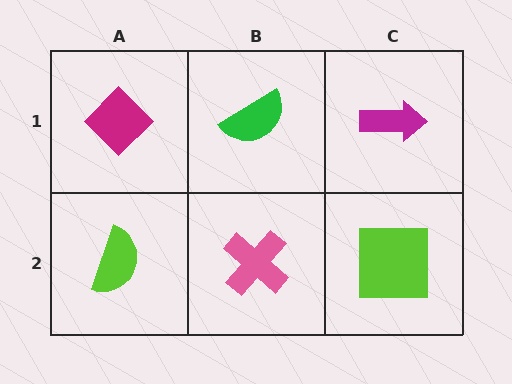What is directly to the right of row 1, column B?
A magenta arrow.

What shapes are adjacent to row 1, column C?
A lime square (row 2, column C), a green semicircle (row 1, column B).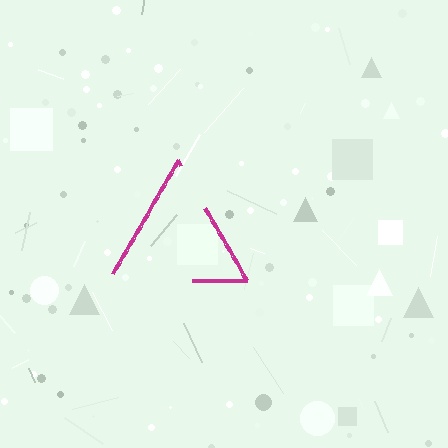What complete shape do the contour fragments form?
The contour fragments form a triangle.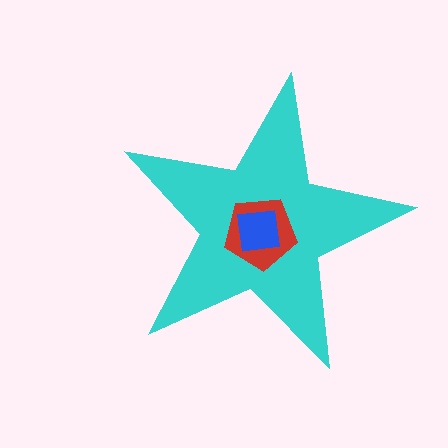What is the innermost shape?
The blue square.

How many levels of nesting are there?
3.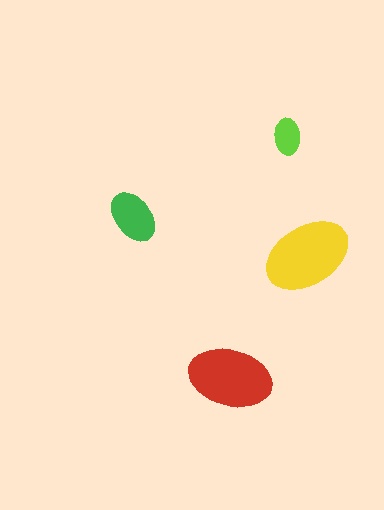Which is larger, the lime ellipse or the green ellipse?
The green one.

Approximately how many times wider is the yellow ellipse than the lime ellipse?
About 2.5 times wider.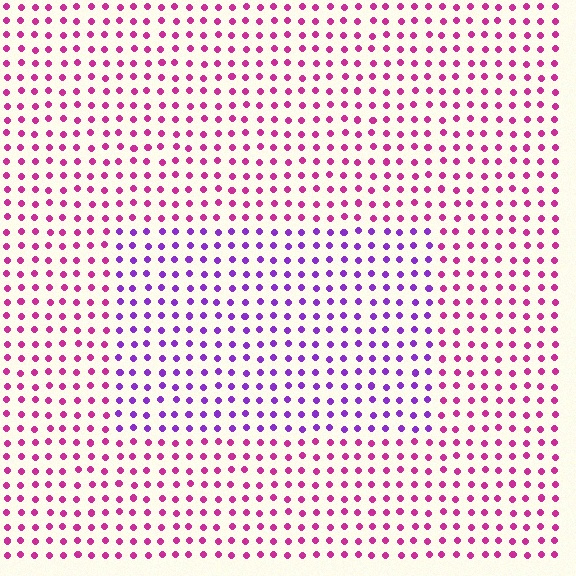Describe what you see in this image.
The image is filled with small magenta elements in a uniform arrangement. A rectangle-shaped region is visible where the elements are tinted to a slightly different hue, forming a subtle color boundary.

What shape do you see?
I see a rectangle.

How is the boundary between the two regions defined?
The boundary is defined purely by a slight shift in hue (about 43 degrees). Spacing, size, and orientation are identical on both sides.